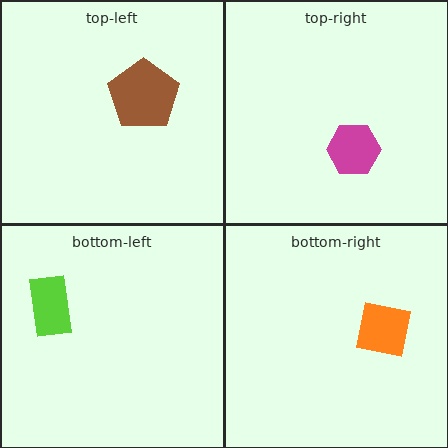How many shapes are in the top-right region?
1.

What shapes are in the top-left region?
The brown pentagon.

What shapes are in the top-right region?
The magenta hexagon.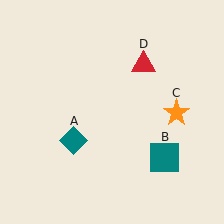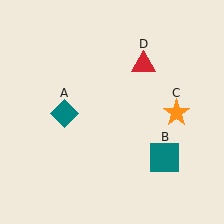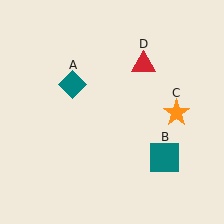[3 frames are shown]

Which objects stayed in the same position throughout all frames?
Teal square (object B) and orange star (object C) and red triangle (object D) remained stationary.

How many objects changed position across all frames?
1 object changed position: teal diamond (object A).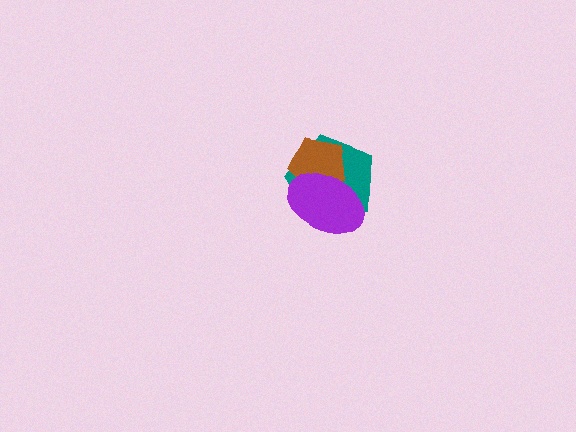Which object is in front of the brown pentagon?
The purple ellipse is in front of the brown pentagon.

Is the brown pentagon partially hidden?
Yes, it is partially covered by another shape.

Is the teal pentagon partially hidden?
Yes, it is partially covered by another shape.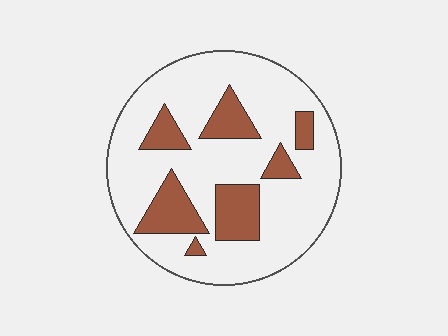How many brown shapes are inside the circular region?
7.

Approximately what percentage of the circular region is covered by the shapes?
Approximately 25%.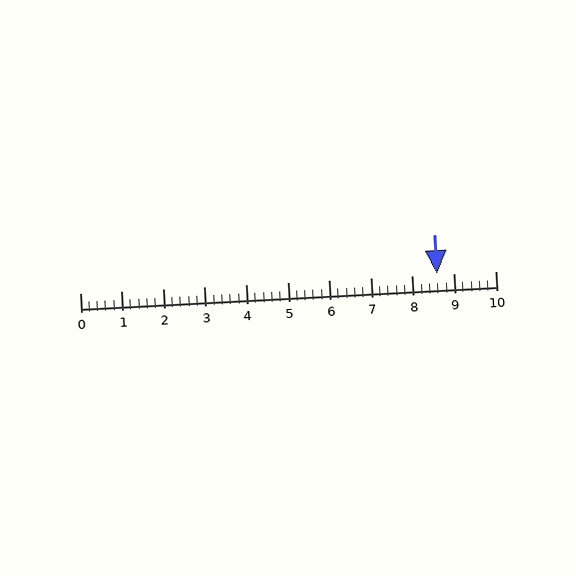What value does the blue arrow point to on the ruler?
The blue arrow points to approximately 8.6.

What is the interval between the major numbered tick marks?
The major tick marks are spaced 1 units apart.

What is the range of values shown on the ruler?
The ruler shows values from 0 to 10.